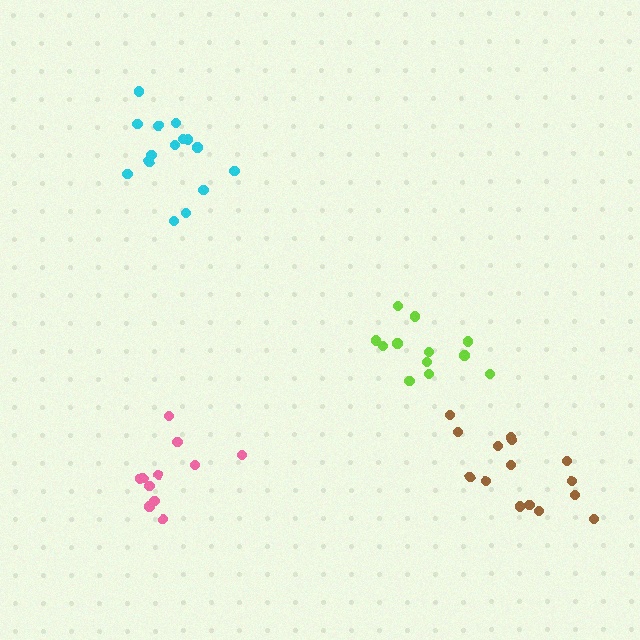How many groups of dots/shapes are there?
There are 4 groups.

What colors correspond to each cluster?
The clusters are colored: brown, cyan, lime, pink.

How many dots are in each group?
Group 1: 15 dots, Group 2: 15 dots, Group 3: 12 dots, Group 4: 11 dots (53 total).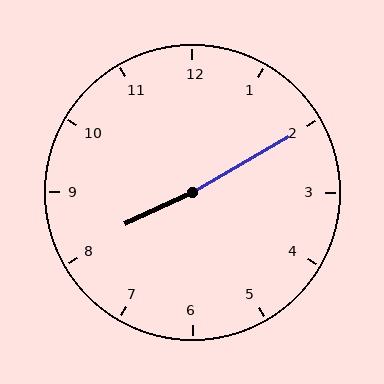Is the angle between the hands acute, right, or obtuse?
It is obtuse.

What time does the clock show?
8:10.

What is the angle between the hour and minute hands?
Approximately 175 degrees.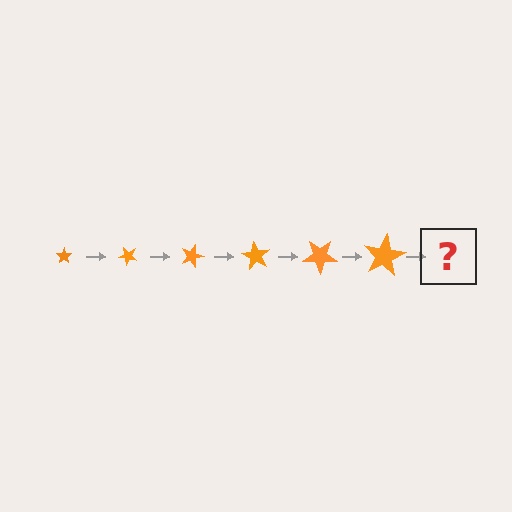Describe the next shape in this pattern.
It should be a star, larger than the previous one and rotated 270 degrees from the start.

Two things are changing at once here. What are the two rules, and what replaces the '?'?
The two rules are that the star grows larger each step and it rotates 45 degrees each step. The '?' should be a star, larger than the previous one and rotated 270 degrees from the start.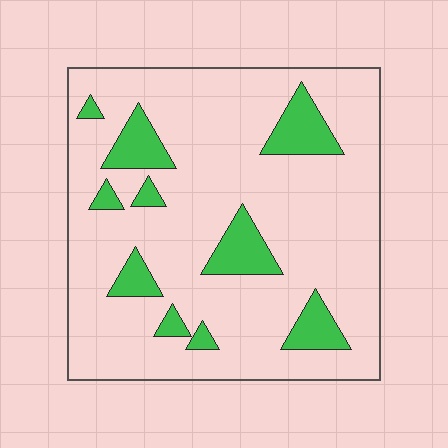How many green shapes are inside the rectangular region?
10.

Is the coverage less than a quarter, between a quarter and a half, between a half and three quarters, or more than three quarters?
Less than a quarter.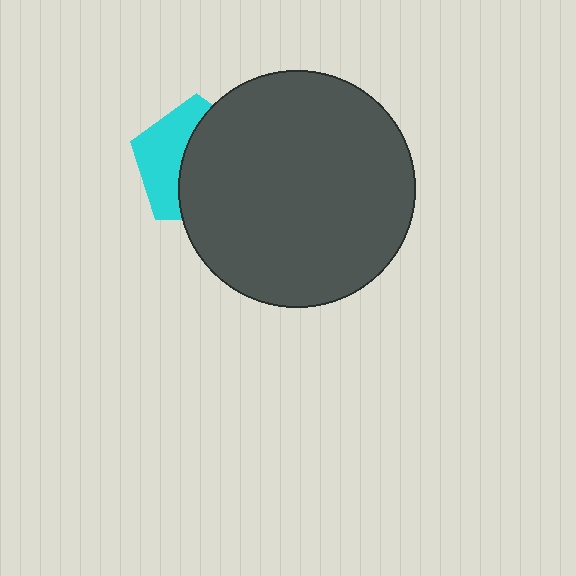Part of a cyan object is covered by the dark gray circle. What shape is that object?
It is a pentagon.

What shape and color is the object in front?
The object in front is a dark gray circle.